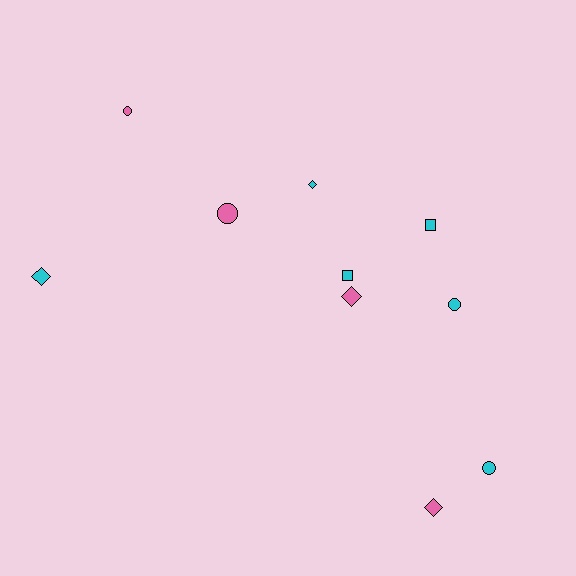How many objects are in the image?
There are 10 objects.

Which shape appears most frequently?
Diamond, with 4 objects.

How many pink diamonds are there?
There are 2 pink diamonds.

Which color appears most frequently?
Cyan, with 6 objects.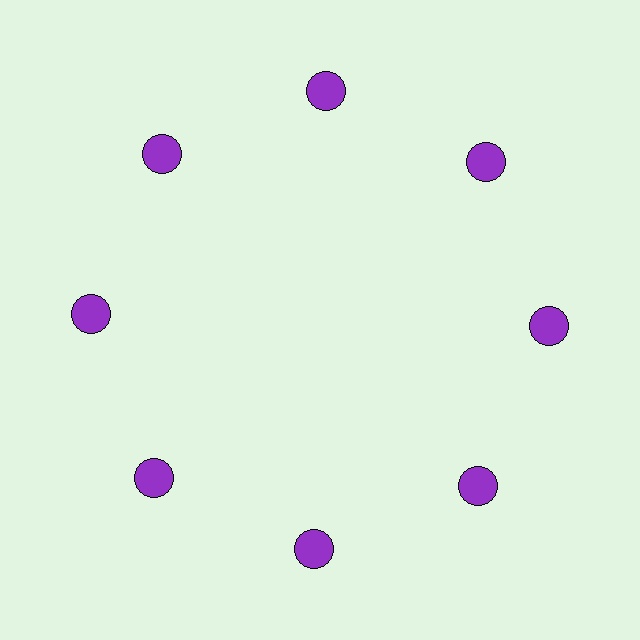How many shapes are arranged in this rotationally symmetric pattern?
There are 8 shapes, arranged in 8 groups of 1.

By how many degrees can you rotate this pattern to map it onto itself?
The pattern maps onto itself every 45 degrees of rotation.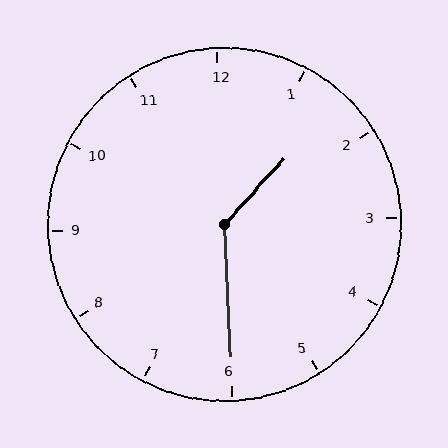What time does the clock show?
1:30.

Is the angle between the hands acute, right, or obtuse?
It is obtuse.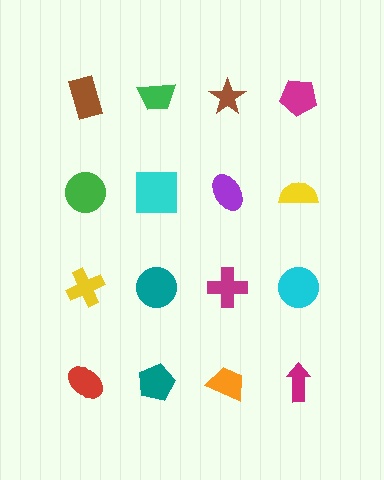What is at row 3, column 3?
A magenta cross.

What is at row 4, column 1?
A red ellipse.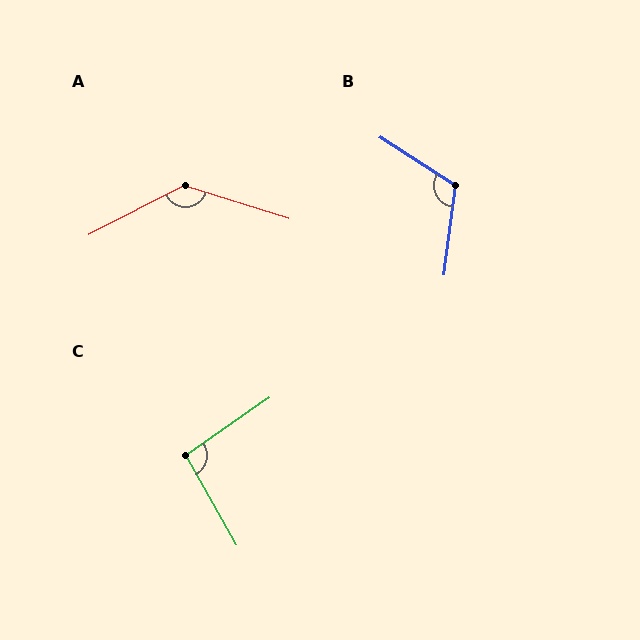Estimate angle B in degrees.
Approximately 115 degrees.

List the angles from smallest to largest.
C (95°), B (115°), A (136°).